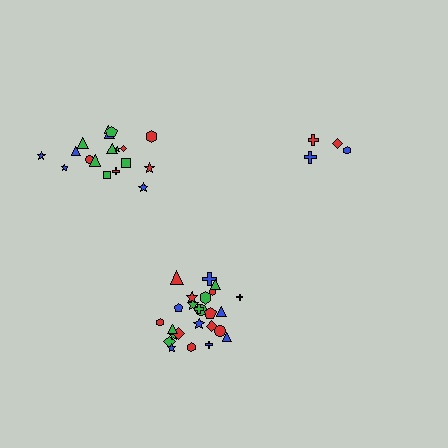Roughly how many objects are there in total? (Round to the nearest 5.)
Roughly 45 objects in total.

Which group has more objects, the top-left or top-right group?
The top-left group.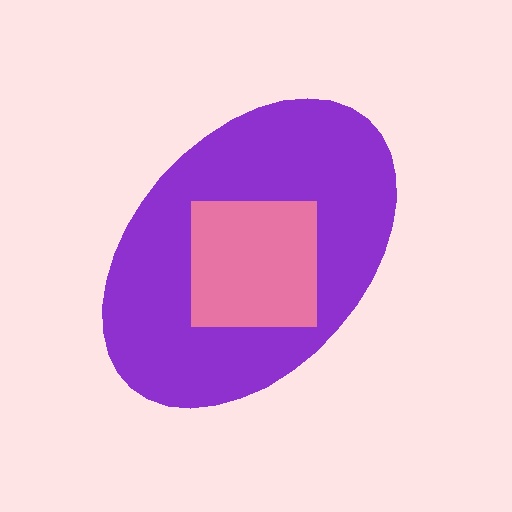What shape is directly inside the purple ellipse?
The pink square.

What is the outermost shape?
The purple ellipse.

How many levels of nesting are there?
2.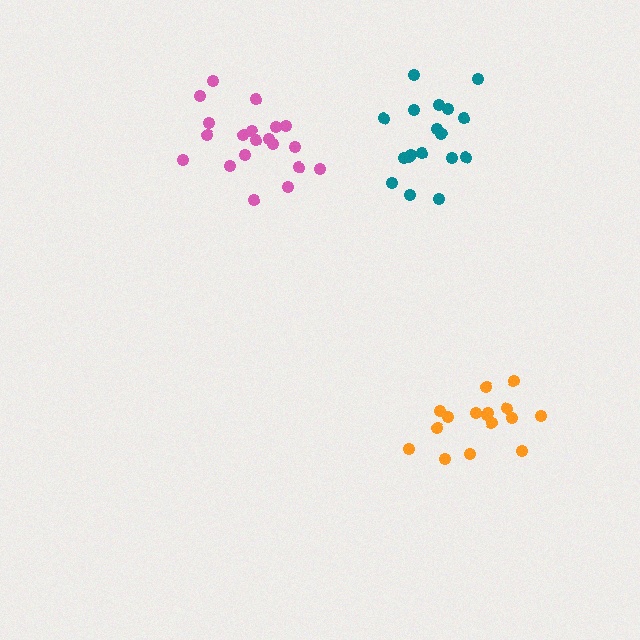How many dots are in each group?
Group 1: 20 dots, Group 2: 16 dots, Group 3: 18 dots (54 total).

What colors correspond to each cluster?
The clusters are colored: pink, orange, teal.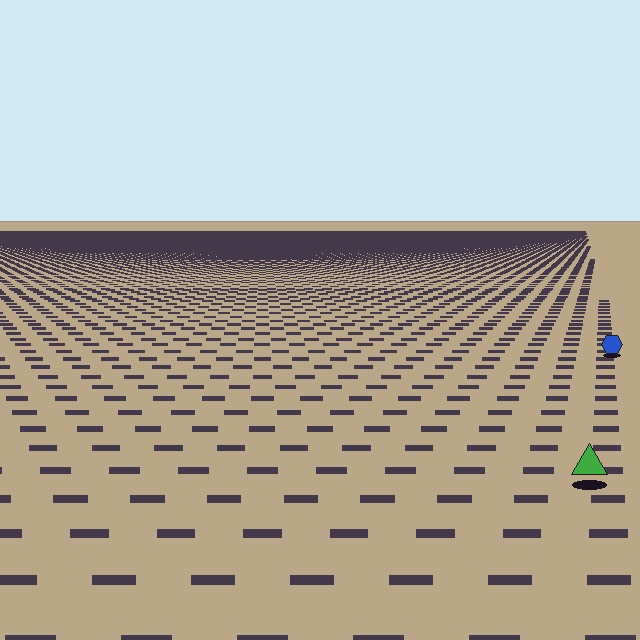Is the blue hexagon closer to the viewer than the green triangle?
No. The green triangle is closer — you can tell from the texture gradient: the ground texture is coarser near it.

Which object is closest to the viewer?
The green triangle is closest. The texture marks near it are larger and more spread out.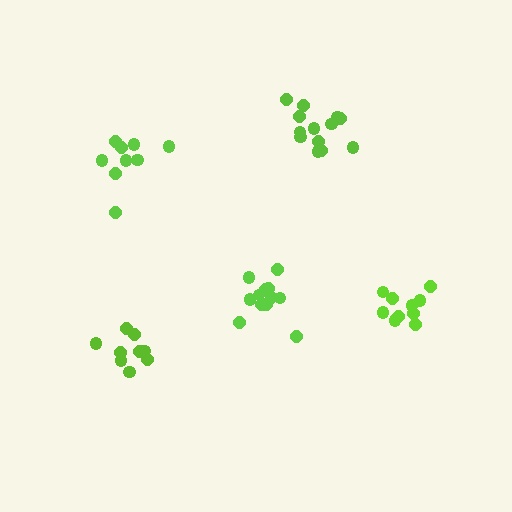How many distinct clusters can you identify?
There are 5 distinct clusters.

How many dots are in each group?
Group 1: 13 dots, Group 2: 9 dots, Group 3: 10 dots, Group 4: 12 dots, Group 5: 9 dots (53 total).